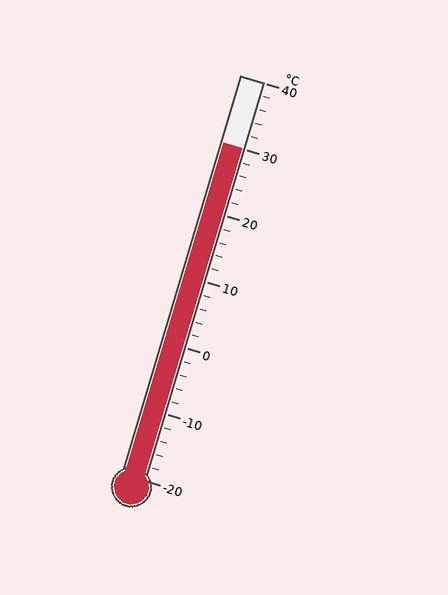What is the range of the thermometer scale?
The thermometer scale ranges from -20°C to 40°C.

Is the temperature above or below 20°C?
The temperature is above 20°C.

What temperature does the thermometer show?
The thermometer shows approximately 30°C.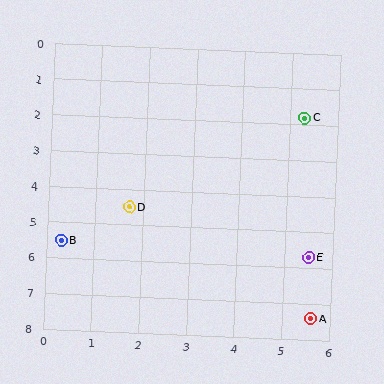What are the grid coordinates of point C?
Point C is at approximately (5.3, 1.8).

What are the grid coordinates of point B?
Point B is at approximately (0.3, 5.5).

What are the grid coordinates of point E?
Point E is at approximately (5.5, 5.7).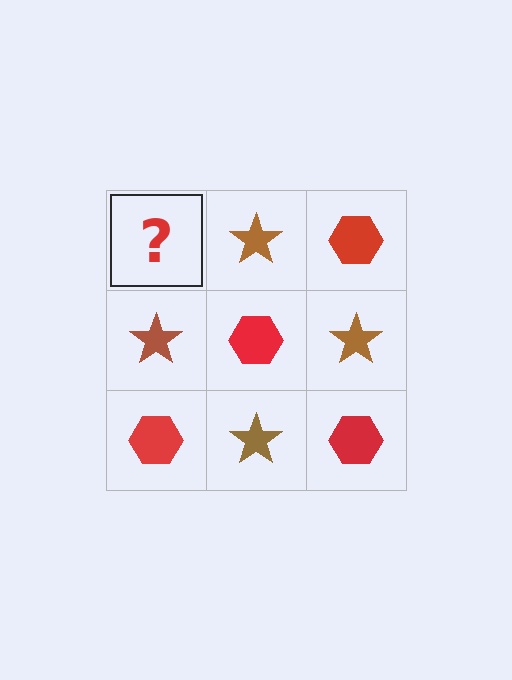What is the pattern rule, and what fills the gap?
The rule is that it alternates red hexagon and brown star in a checkerboard pattern. The gap should be filled with a red hexagon.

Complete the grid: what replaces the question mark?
The question mark should be replaced with a red hexagon.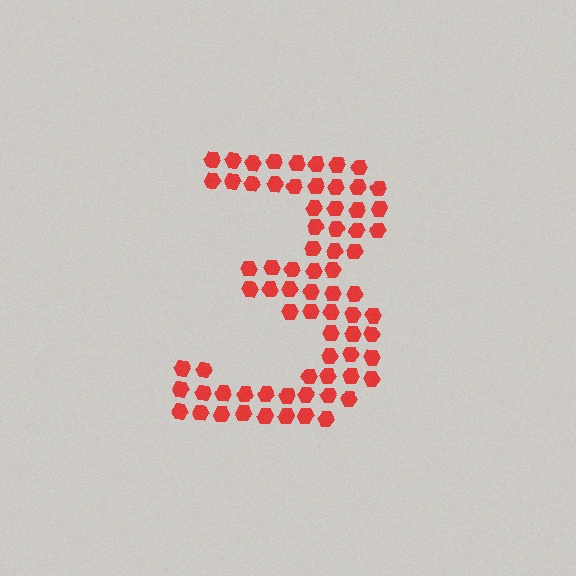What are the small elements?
The small elements are hexagons.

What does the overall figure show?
The overall figure shows the digit 3.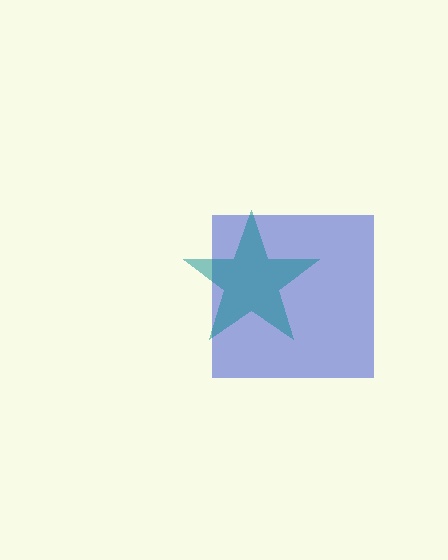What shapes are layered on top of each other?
The layered shapes are: a blue square, a teal star.